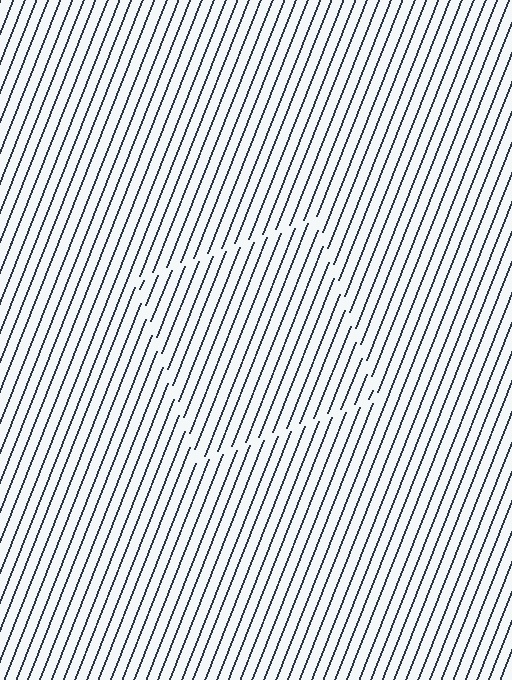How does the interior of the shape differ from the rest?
The interior of the shape contains the same grating, shifted by half a period — the contour is defined by the phase discontinuity where line-ends from the inner and outer gratings abut.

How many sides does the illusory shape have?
4 sides — the line-ends trace a square.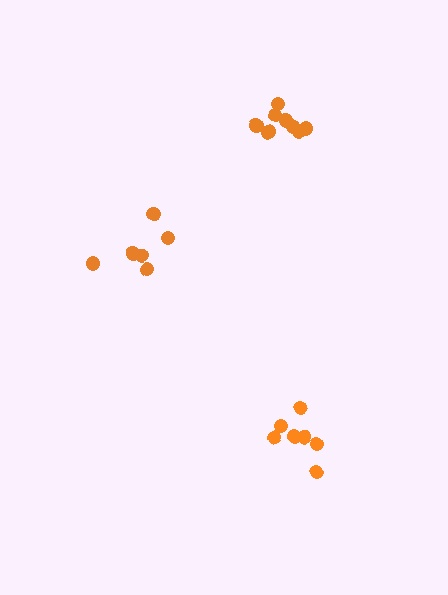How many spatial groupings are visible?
There are 3 spatial groupings.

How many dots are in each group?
Group 1: 7 dots, Group 2: 6 dots, Group 3: 8 dots (21 total).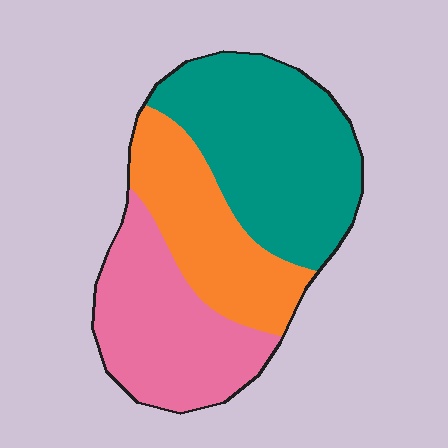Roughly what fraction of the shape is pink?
Pink covers 31% of the shape.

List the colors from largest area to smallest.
From largest to smallest: teal, pink, orange.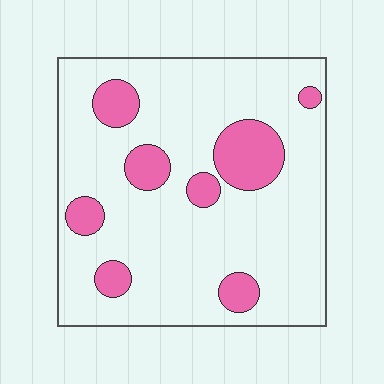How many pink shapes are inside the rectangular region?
8.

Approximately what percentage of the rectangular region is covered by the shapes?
Approximately 20%.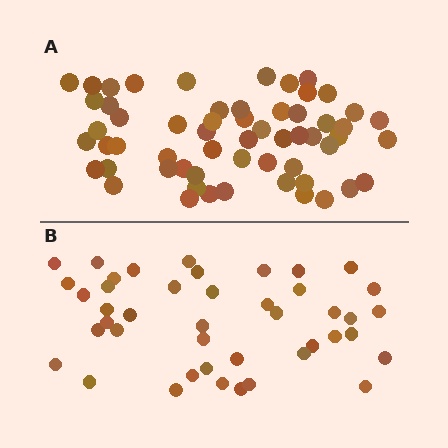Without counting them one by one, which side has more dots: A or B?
Region A (the top region) has more dots.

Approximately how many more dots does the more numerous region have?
Region A has approximately 15 more dots than region B.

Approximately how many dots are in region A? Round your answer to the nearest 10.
About 60 dots. (The exact count is 58, which rounds to 60.)